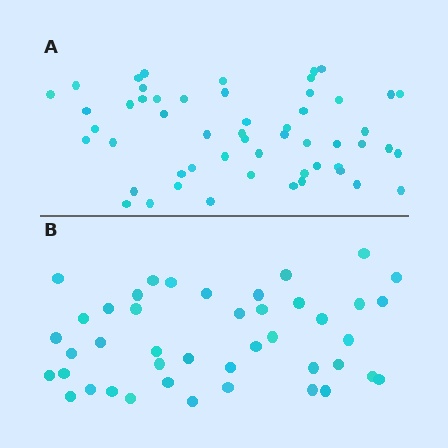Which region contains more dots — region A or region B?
Region A (the top region) has more dots.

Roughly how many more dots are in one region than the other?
Region A has roughly 12 or so more dots than region B.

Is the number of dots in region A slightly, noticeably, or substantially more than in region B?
Region A has noticeably more, but not dramatically so. The ratio is roughly 1.3 to 1.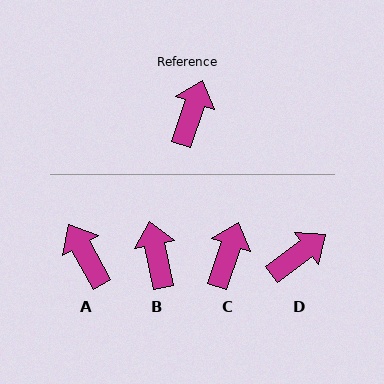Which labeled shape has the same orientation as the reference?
C.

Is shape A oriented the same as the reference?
No, it is off by about 48 degrees.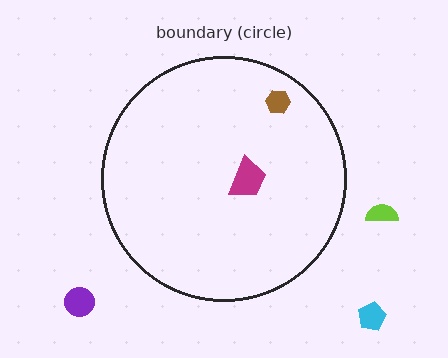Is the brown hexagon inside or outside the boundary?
Inside.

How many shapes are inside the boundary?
2 inside, 3 outside.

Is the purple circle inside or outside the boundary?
Outside.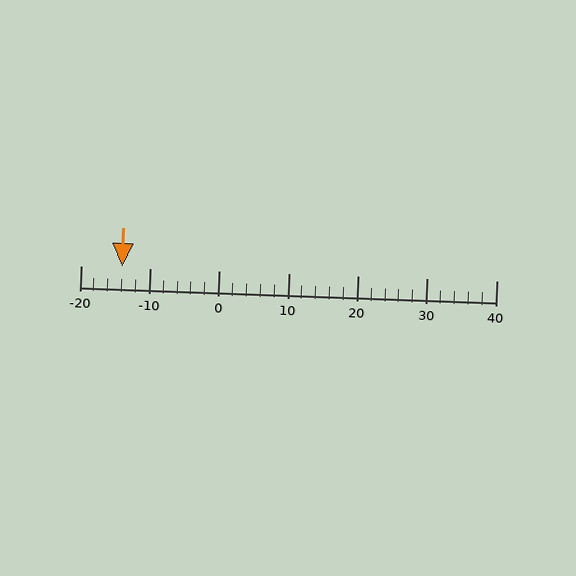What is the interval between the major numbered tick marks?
The major tick marks are spaced 10 units apart.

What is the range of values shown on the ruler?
The ruler shows values from -20 to 40.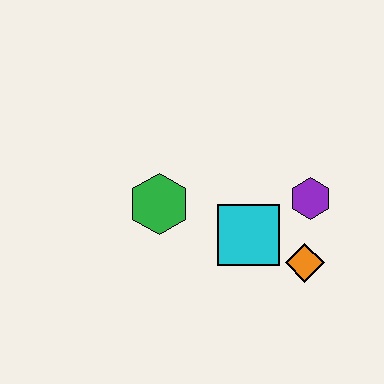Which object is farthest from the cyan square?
The green hexagon is farthest from the cyan square.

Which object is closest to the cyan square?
The orange diamond is closest to the cyan square.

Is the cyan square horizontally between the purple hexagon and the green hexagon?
Yes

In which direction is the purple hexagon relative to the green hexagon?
The purple hexagon is to the right of the green hexagon.